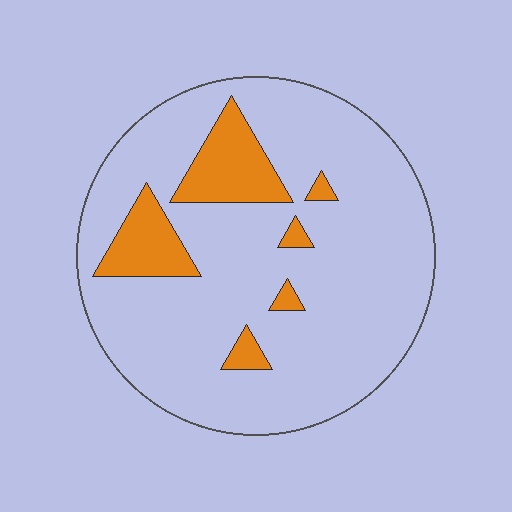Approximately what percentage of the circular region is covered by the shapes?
Approximately 15%.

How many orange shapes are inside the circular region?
6.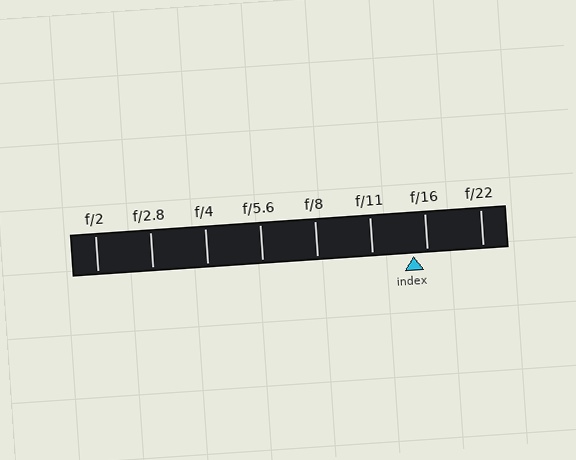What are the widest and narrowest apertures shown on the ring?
The widest aperture shown is f/2 and the narrowest is f/22.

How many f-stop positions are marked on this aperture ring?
There are 8 f-stop positions marked.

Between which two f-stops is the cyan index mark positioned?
The index mark is between f/11 and f/16.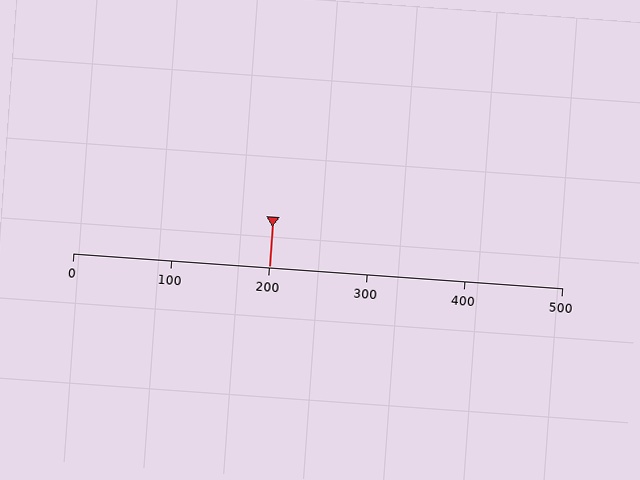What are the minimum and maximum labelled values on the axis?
The axis runs from 0 to 500.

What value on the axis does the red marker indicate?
The marker indicates approximately 200.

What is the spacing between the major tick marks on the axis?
The major ticks are spaced 100 apart.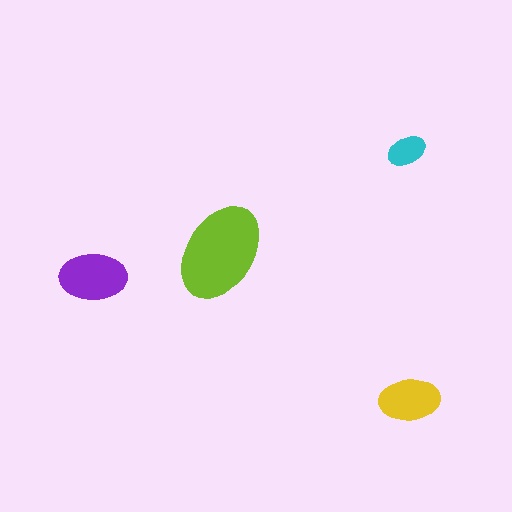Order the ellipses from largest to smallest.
the lime one, the purple one, the yellow one, the cyan one.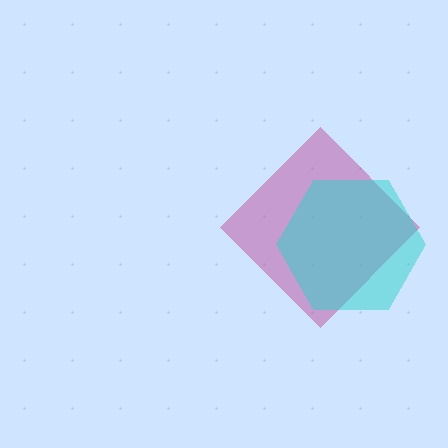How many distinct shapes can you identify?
There are 2 distinct shapes: a magenta diamond, a cyan hexagon.